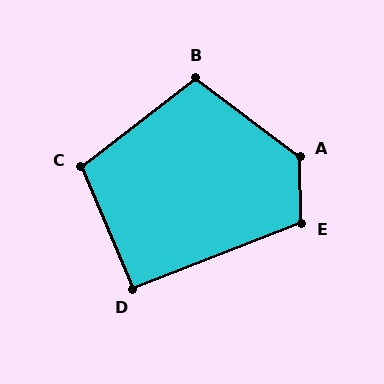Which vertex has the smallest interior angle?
D, at approximately 92 degrees.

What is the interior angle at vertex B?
Approximately 106 degrees (obtuse).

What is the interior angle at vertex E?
Approximately 110 degrees (obtuse).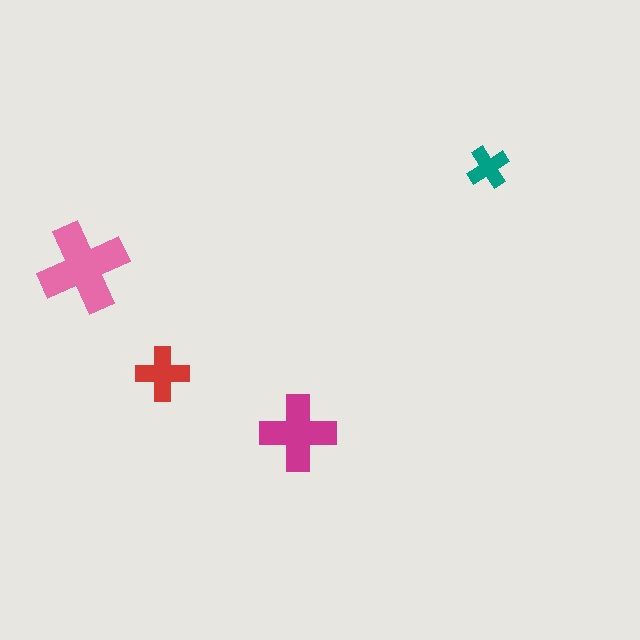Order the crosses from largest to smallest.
the pink one, the magenta one, the red one, the teal one.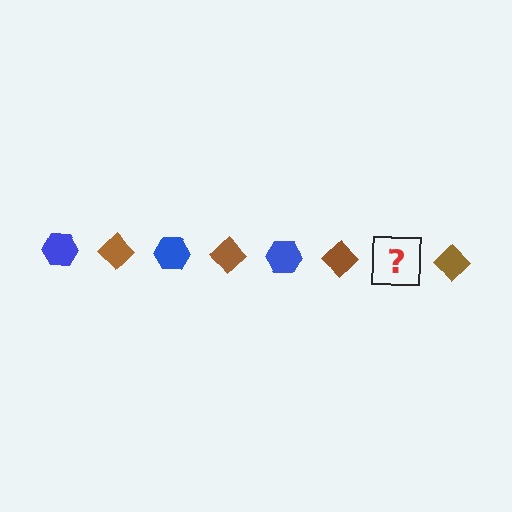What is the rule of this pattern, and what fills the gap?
The rule is that the pattern alternates between blue hexagon and brown diamond. The gap should be filled with a blue hexagon.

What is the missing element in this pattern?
The missing element is a blue hexagon.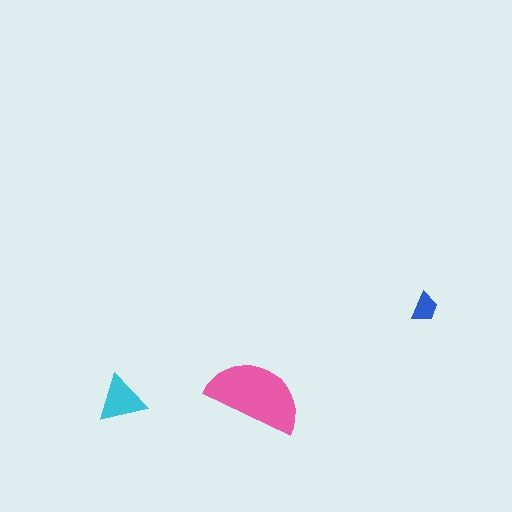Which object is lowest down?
The cyan triangle is bottommost.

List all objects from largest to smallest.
The pink semicircle, the cyan triangle, the blue trapezoid.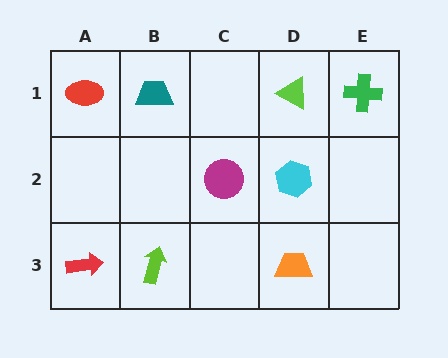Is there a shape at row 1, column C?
No, that cell is empty.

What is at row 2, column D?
A cyan hexagon.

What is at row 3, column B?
A lime arrow.